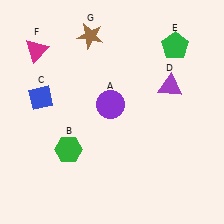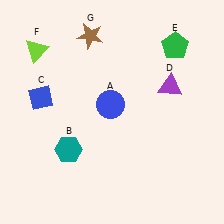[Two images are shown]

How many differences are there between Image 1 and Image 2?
There are 3 differences between the two images.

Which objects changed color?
A changed from purple to blue. B changed from green to teal. F changed from magenta to lime.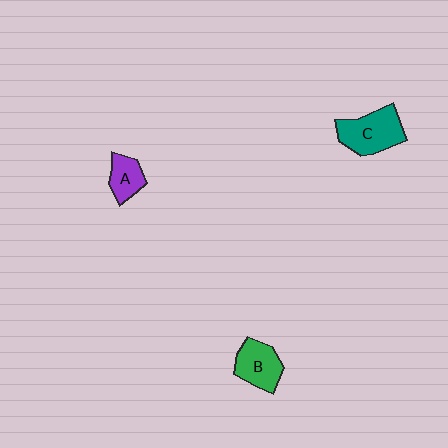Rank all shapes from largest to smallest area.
From largest to smallest: C (teal), B (green), A (purple).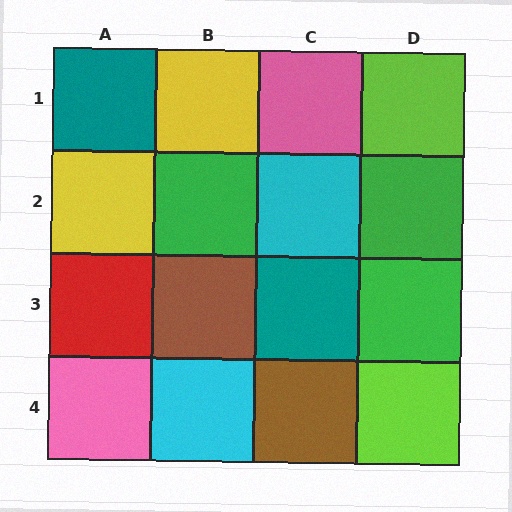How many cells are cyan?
2 cells are cyan.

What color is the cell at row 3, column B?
Brown.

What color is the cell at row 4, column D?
Lime.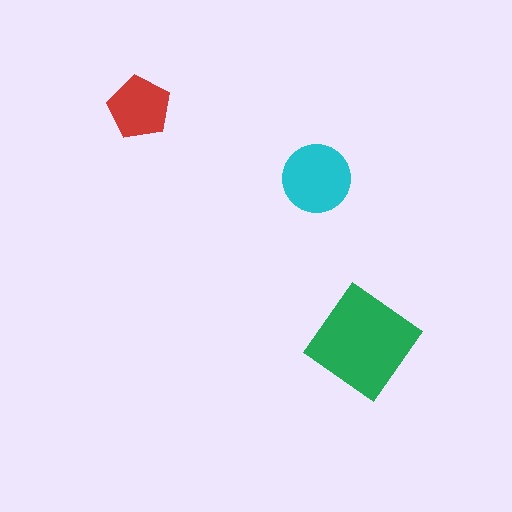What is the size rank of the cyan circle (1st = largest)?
2nd.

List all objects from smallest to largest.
The red pentagon, the cyan circle, the green diamond.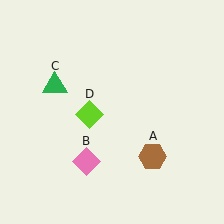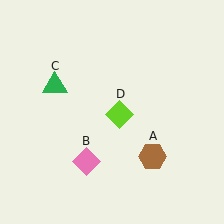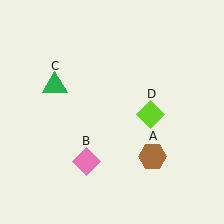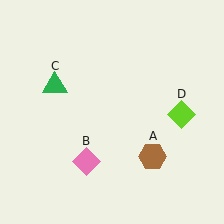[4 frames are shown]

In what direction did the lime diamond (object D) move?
The lime diamond (object D) moved right.